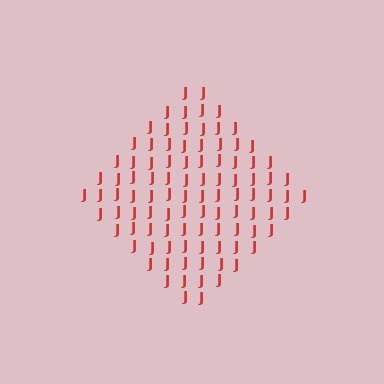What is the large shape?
The large shape is a diamond.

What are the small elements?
The small elements are letter J's.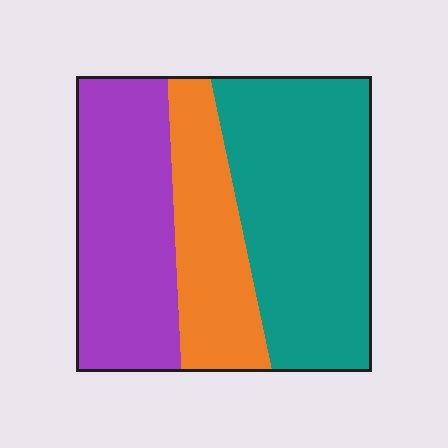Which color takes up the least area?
Orange, at roughly 25%.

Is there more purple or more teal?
Teal.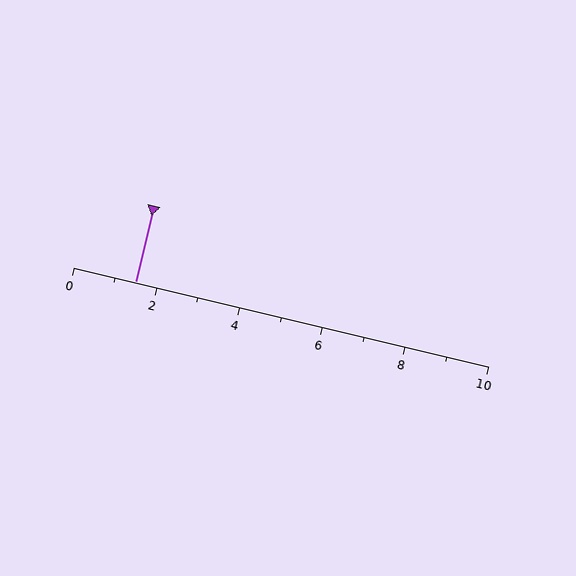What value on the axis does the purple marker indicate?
The marker indicates approximately 1.5.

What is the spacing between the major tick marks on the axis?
The major ticks are spaced 2 apart.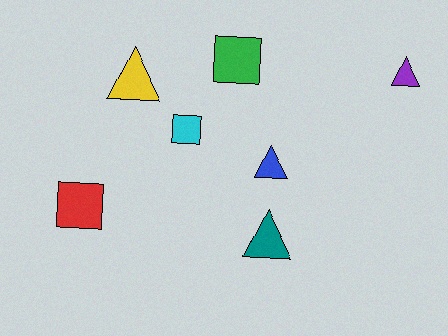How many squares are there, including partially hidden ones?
There are 3 squares.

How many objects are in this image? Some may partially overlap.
There are 7 objects.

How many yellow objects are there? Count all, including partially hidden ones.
There is 1 yellow object.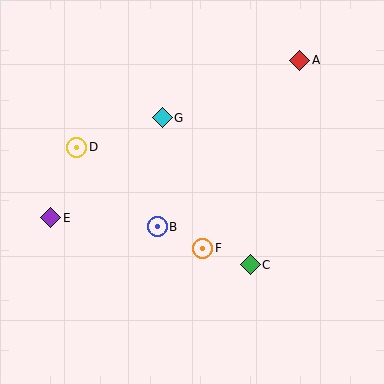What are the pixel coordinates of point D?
Point D is at (77, 147).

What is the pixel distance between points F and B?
The distance between F and B is 50 pixels.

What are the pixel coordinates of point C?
Point C is at (250, 265).